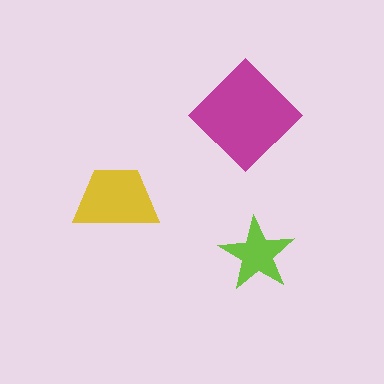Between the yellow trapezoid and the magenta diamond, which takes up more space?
The magenta diamond.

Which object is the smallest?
The lime star.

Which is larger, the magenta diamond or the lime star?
The magenta diamond.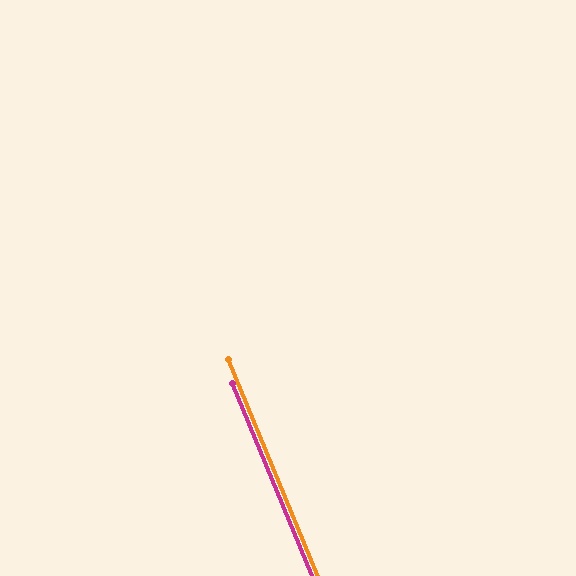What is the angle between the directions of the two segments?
Approximately 0 degrees.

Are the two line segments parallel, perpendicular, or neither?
Parallel — their directions differ by only 0.0°.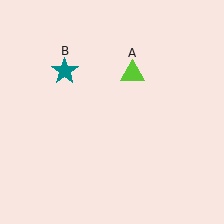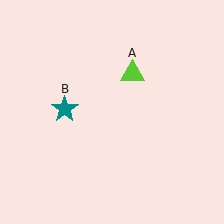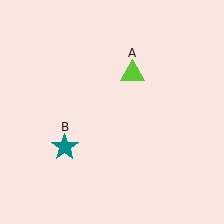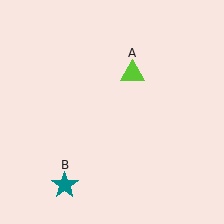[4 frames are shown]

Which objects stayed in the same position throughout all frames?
Lime triangle (object A) remained stationary.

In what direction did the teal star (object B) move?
The teal star (object B) moved down.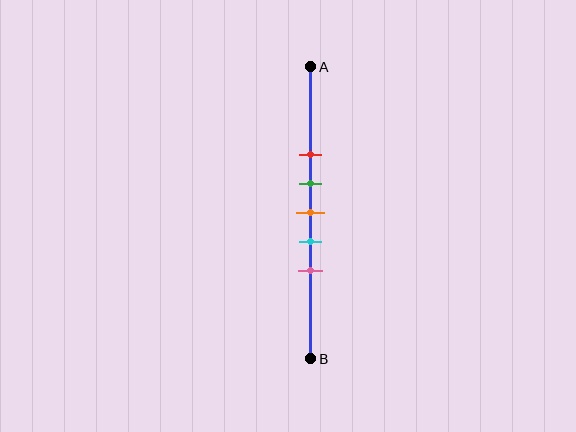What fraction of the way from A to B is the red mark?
The red mark is approximately 30% (0.3) of the way from A to B.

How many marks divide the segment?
There are 5 marks dividing the segment.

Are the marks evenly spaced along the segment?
Yes, the marks are approximately evenly spaced.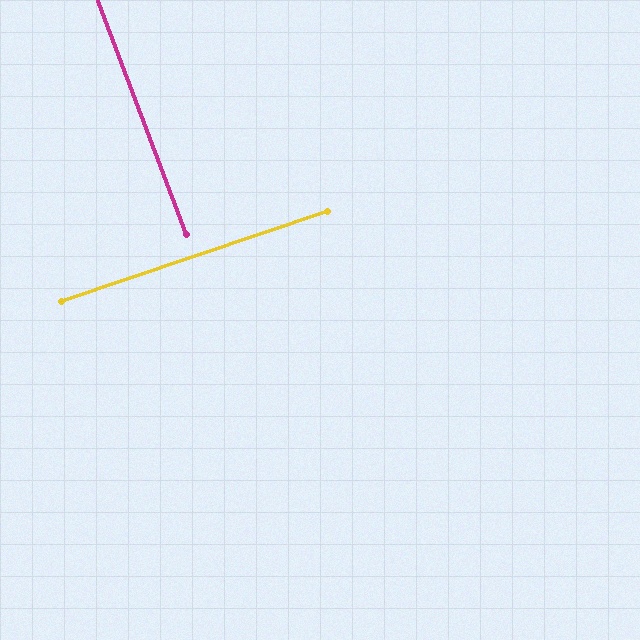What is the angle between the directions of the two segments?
Approximately 88 degrees.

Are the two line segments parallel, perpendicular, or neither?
Perpendicular — they meet at approximately 88°.